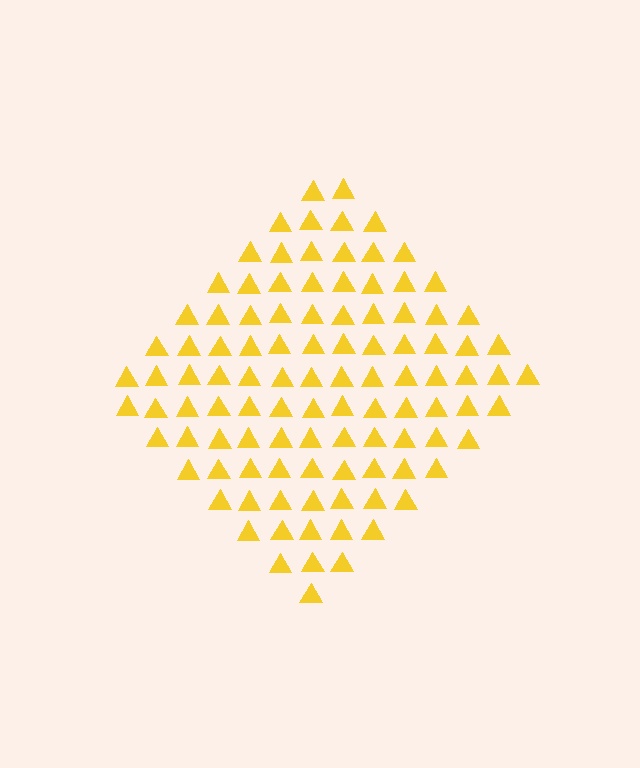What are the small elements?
The small elements are triangles.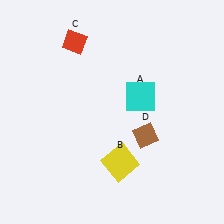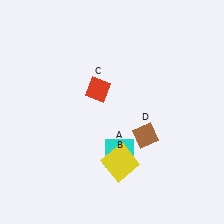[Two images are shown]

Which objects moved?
The objects that moved are: the cyan square (A), the red diamond (C).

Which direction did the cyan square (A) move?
The cyan square (A) moved down.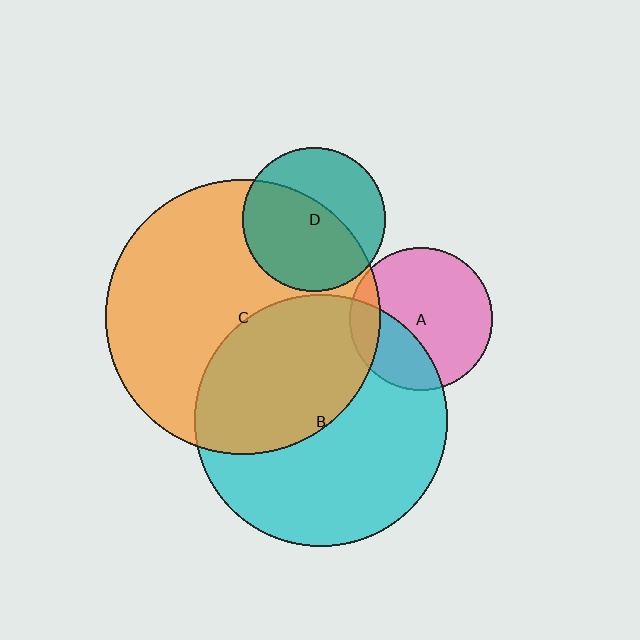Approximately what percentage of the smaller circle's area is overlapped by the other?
Approximately 45%.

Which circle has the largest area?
Circle C (orange).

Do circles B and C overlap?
Yes.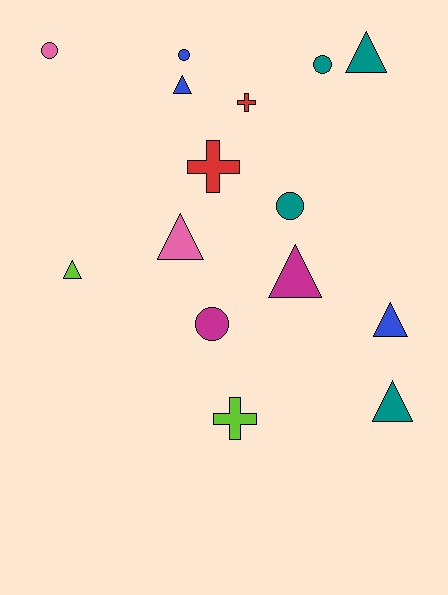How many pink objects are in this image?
There are 2 pink objects.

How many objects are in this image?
There are 15 objects.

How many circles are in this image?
There are 5 circles.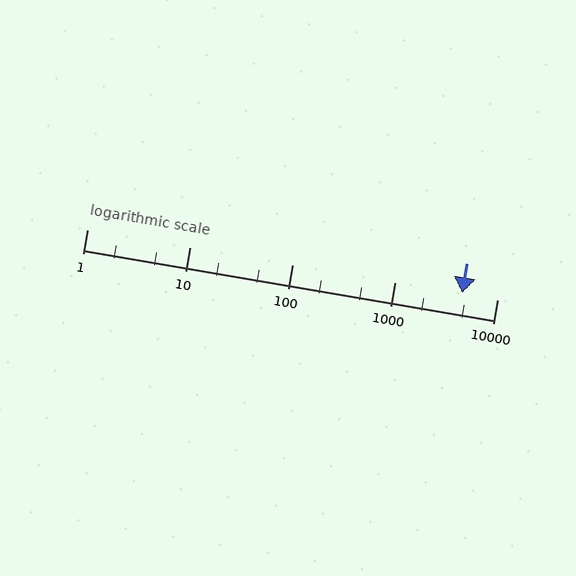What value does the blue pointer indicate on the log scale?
The pointer indicates approximately 4600.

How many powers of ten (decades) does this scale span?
The scale spans 4 decades, from 1 to 10000.